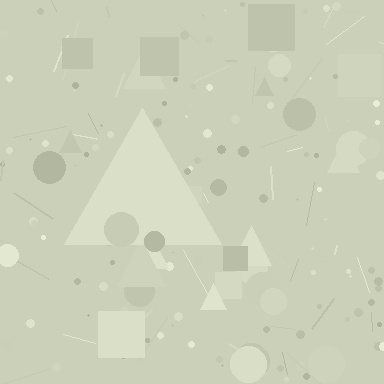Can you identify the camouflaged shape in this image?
The camouflaged shape is a triangle.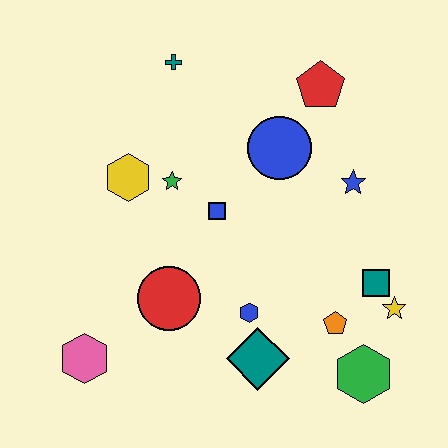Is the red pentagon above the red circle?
Yes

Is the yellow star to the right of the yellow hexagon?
Yes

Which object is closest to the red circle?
The blue hexagon is closest to the red circle.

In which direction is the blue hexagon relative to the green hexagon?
The blue hexagon is to the left of the green hexagon.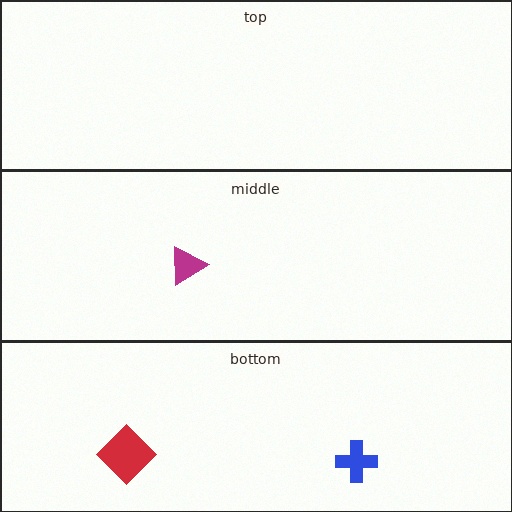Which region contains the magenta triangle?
The middle region.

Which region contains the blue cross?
The bottom region.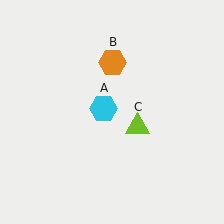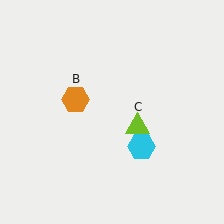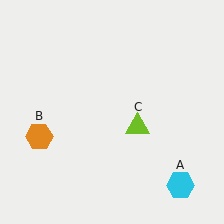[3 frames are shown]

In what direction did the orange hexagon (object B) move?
The orange hexagon (object B) moved down and to the left.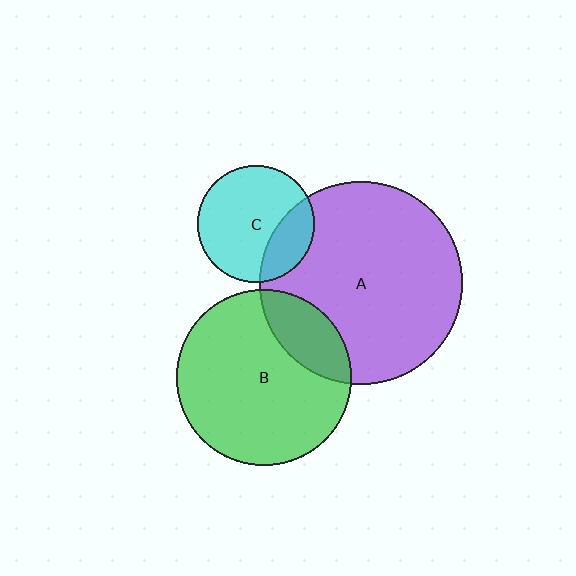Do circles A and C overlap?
Yes.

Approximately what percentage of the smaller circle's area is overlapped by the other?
Approximately 25%.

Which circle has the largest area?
Circle A (purple).